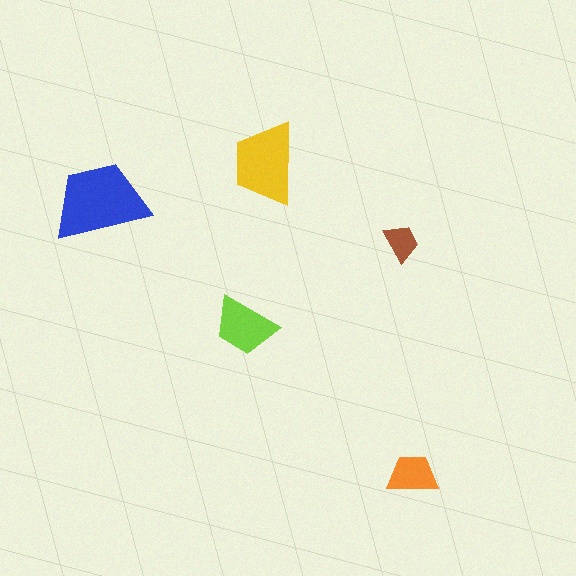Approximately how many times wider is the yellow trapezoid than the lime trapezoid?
About 1.5 times wider.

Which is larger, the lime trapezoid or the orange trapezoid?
The lime one.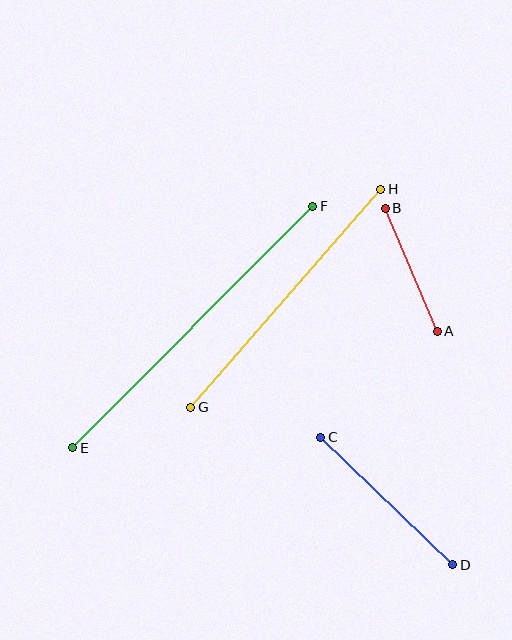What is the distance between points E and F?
The distance is approximately 340 pixels.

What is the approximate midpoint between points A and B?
The midpoint is at approximately (411, 270) pixels.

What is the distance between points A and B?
The distance is approximately 133 pixels.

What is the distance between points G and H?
The distance is approximately 289 pixels.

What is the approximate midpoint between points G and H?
The midpoint is at approximately (286, 298) pixels.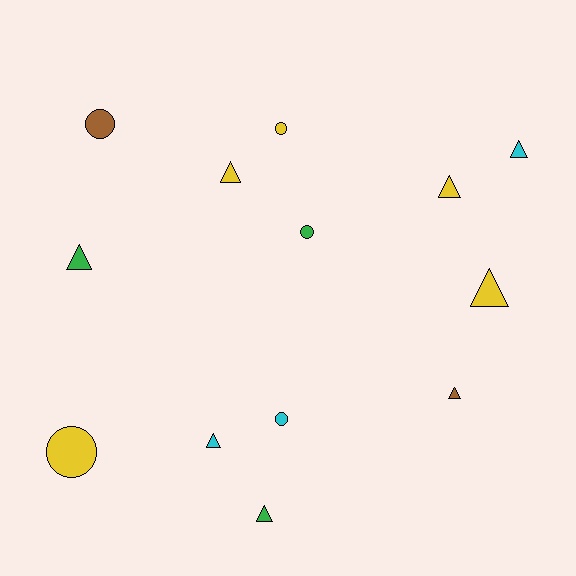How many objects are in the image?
There are 13 objects.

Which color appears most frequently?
Yellow, with 5 objects.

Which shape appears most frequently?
Triangle, with 8 objects.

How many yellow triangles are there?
There are 3 yellow triangles.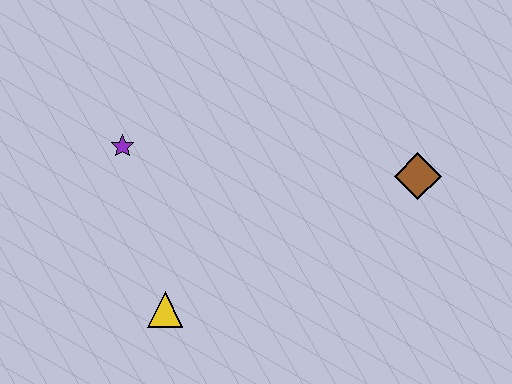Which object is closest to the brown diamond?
The yellow triangle is closest to the brown diamond.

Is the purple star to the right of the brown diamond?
No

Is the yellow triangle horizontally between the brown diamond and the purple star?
Yes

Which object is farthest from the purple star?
The brown diamond is farthest from the purple star.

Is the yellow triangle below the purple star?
Yes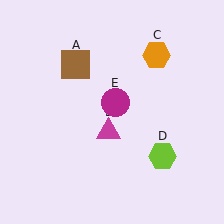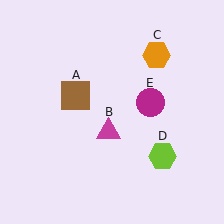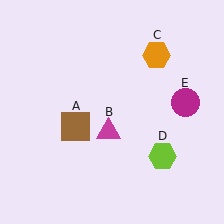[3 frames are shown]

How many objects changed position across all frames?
2 objects changed position: brown square (object A), magenta circle (object E).